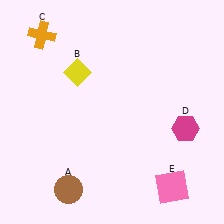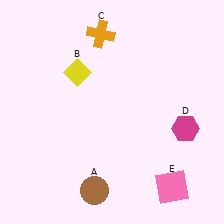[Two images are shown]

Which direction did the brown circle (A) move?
The brown circle (A) moved right.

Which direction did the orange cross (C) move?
The orange cross (C) moved right.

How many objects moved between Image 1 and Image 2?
2 objects moved between the two images.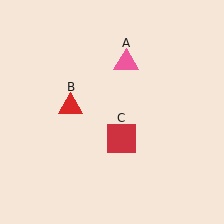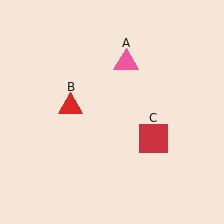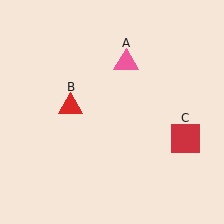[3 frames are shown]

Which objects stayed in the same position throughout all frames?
Pink triangle (object A) and red triangle (object B) remained stationary.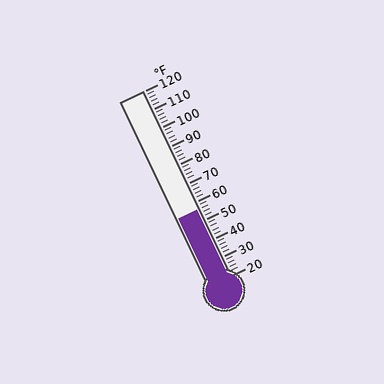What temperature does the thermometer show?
The thermometer shows approximately 56°F.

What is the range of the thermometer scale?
The thermometer scale ranges from 20°F to 120°F.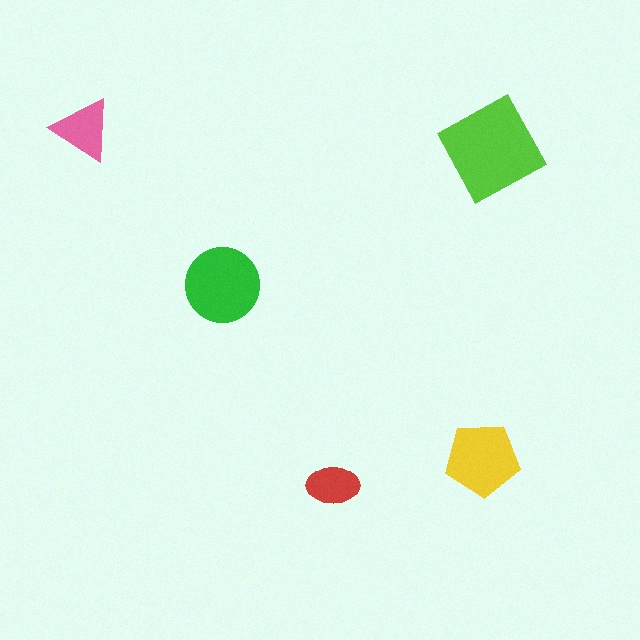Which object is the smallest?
The red ellipse.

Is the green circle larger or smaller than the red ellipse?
Larger.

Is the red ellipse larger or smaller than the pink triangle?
Smaller.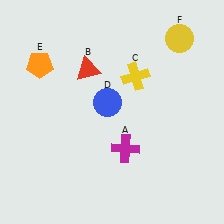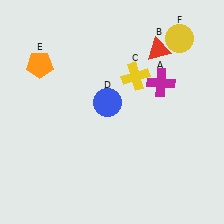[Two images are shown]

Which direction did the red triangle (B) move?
The red triangle (B) moved right.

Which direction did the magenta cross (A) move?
The magenta cross (A) moved up.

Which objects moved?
The objects that moved are: the magenta cross (A), the red triangle (B).